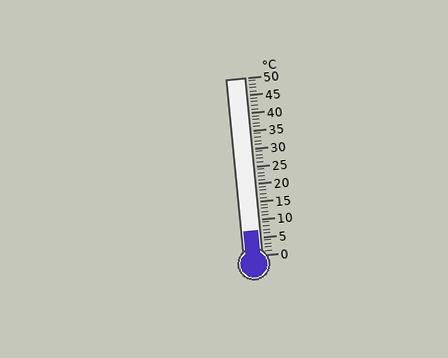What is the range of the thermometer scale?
The thermometer scale ranges from 0°C to 50°C.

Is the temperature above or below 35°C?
The temperature is below 35°C.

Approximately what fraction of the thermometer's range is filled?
The thermometer is filled to approximately 15% of its range.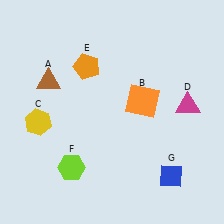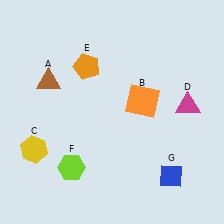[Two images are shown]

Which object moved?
The yellow hexagon (C) moved down.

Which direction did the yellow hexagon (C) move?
The yellow hexagon (C) moved down.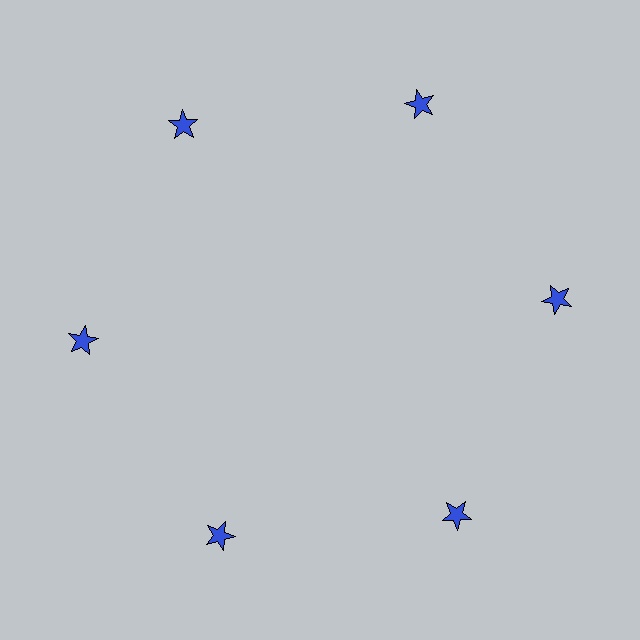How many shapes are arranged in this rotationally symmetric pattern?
There are 6 shapes, arranged in 6 groups of 1.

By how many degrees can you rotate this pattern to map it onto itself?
The pattern maps onto itself every 60 degrees of rotation.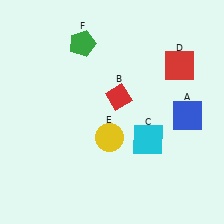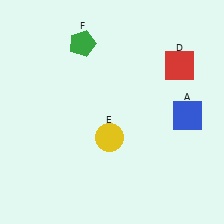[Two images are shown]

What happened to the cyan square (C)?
The cyan square (C) was removed in Image 2. It was in the bottom-right area of Image 1.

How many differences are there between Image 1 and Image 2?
There are 2 differences between the two images.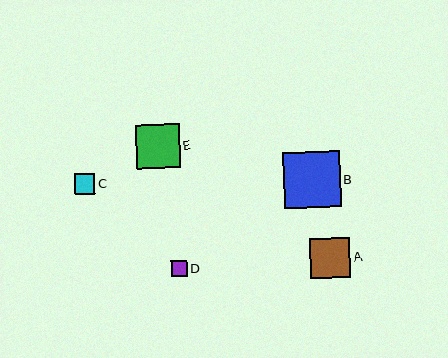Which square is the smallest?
Square D is the smallest with a size of approximately 16 pixels.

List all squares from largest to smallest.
From largest to smallest: B, E, A, C, D.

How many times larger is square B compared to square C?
Square B is approximately 2.7 times the size of square C.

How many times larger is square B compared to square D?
Square B is approximately 3.6 times the size of square D.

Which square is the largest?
Square B is the largest with a size of approximately 57 pixels.